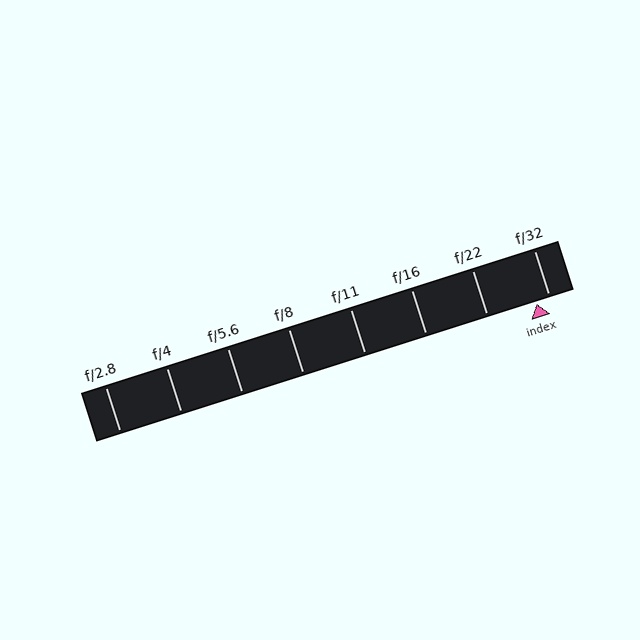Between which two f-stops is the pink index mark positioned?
The index mark is between f/22 and f/32.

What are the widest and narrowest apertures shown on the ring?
The widest aperture shown is f/2.8 and the narrowest is f/32.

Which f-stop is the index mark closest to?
The index mark is closest to f/32.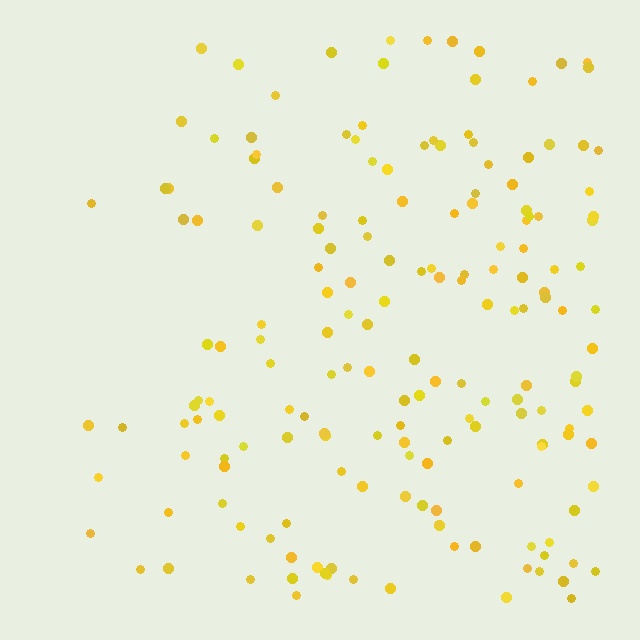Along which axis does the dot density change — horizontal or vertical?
Horizontal.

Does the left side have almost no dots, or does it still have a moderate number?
Still a moderate number, just noticeably fewer than the right.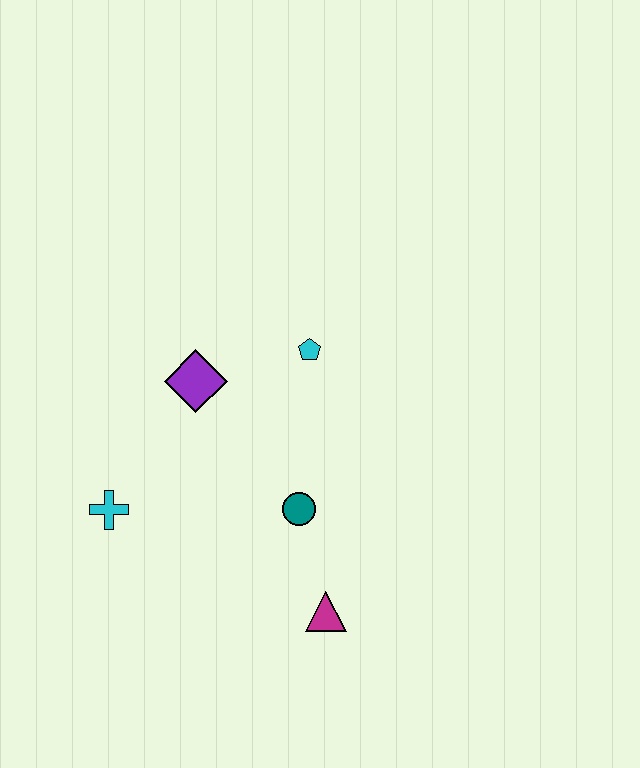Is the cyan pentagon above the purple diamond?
Yes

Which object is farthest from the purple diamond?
The magenta triangle is farthest from the purple diamond.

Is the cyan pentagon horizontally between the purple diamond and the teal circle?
No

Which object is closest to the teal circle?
The magenta triangle is closest to the teal circle.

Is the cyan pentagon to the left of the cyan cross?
No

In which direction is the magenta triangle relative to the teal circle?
The magenta triangle is below the teal circle.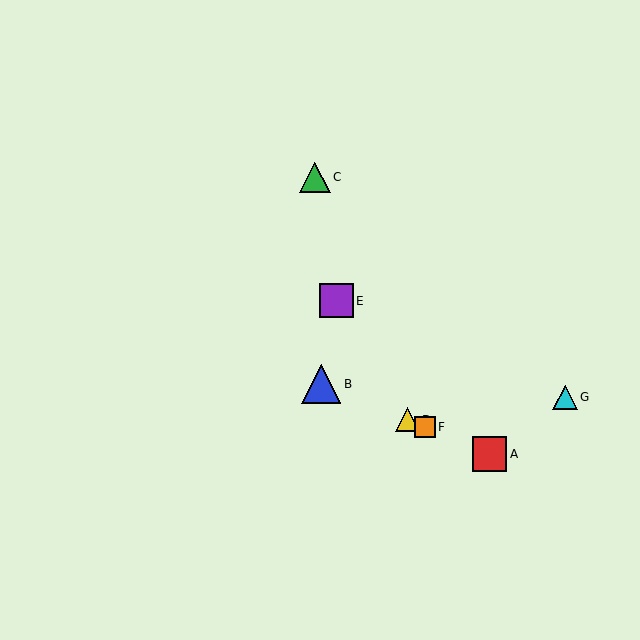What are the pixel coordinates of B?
Object B is at (321, 384).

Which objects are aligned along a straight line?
Objects A, B, D, F are aligned along a straight line.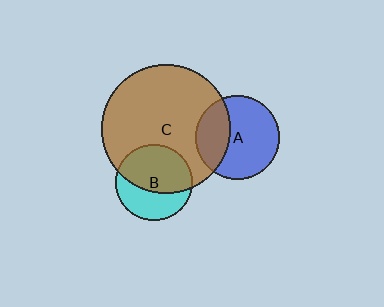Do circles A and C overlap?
Yes.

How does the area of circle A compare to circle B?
Approximately 1.2 times.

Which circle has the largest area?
Circle C (brown).